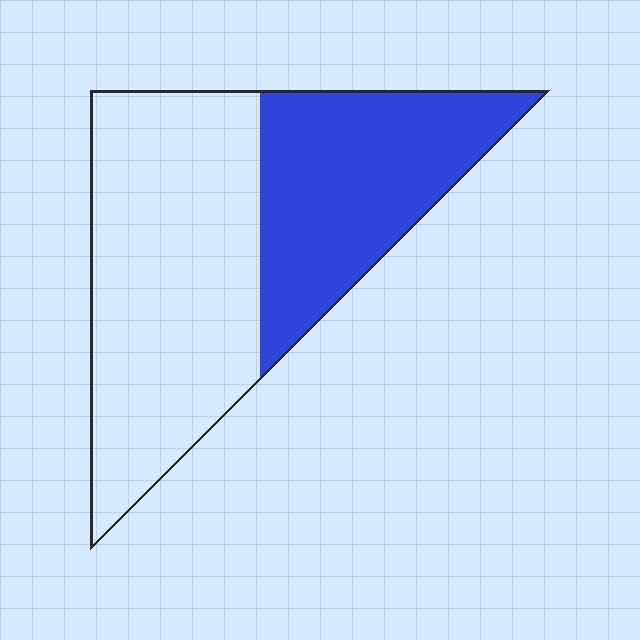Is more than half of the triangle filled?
No.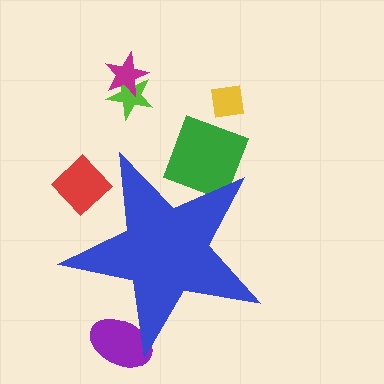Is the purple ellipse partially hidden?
Yes, the purple ellipse is partially hidden behind the blue star.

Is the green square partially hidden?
Yes, the green square is partially hidden behind the blue star.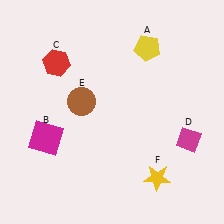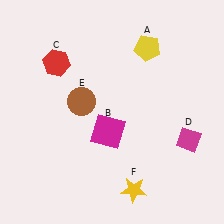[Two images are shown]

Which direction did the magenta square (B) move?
The magenta square (B) moved right.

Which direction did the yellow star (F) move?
The yellow star (F) moved left.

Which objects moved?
The objects that moved are: the magenta square (B), the yellow star (F).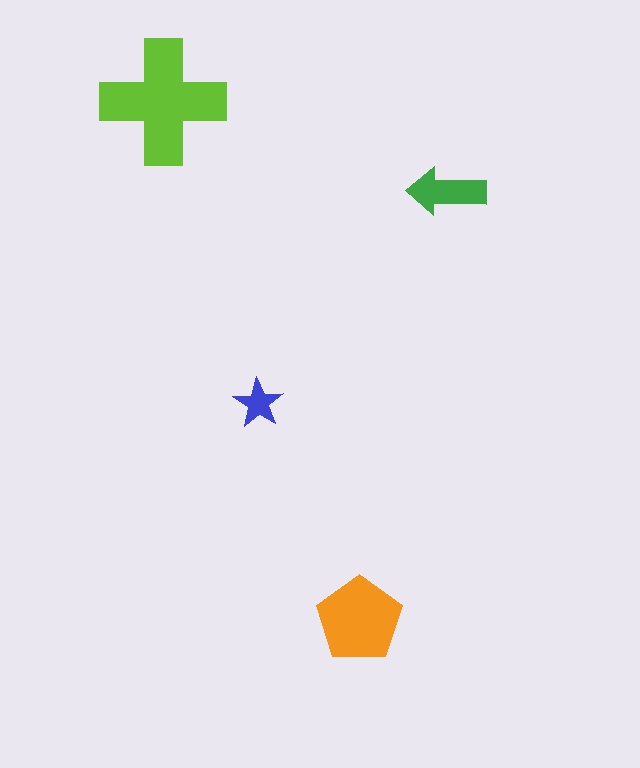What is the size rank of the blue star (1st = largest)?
4th.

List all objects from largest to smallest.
The lime cross, the orange pentagon, the green arrow, the blue star.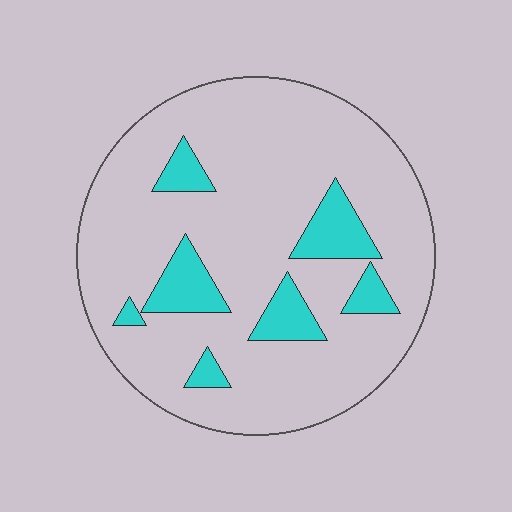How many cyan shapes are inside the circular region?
7.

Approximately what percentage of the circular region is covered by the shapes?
Approximately 15%.